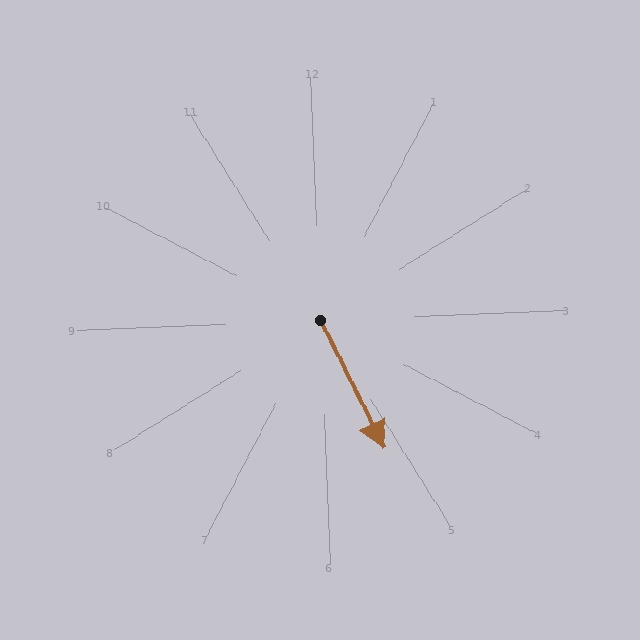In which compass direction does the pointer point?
Southeast.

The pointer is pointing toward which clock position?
Roughly 5 o'clock.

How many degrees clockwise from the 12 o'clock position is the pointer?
Approximately 156 degrees.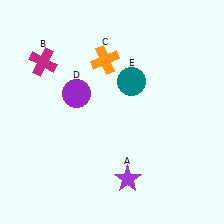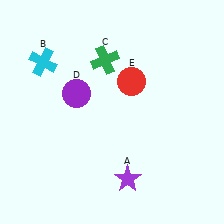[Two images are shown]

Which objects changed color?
B changed from magenta to cyan. C changed from orange to green. E changed from teal to red.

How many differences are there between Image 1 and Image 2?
There are 3 differences between the two images.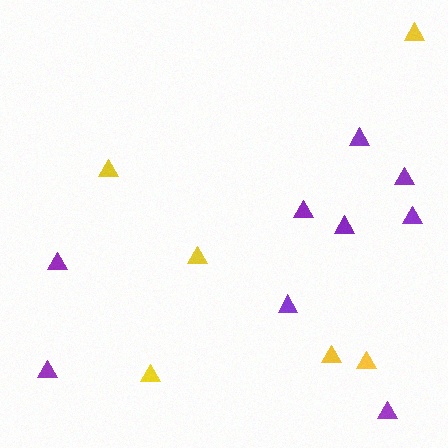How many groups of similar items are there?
There are 2 groups: one group of purple triangles (9) and one group of yellow triangles (6).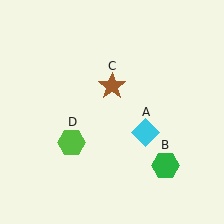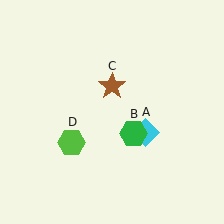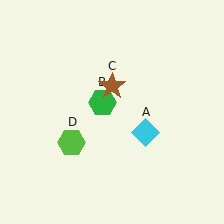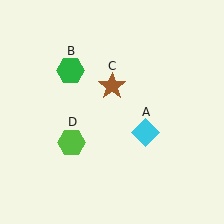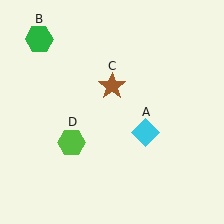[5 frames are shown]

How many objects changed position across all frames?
1 object changed position: green hexagon (object B).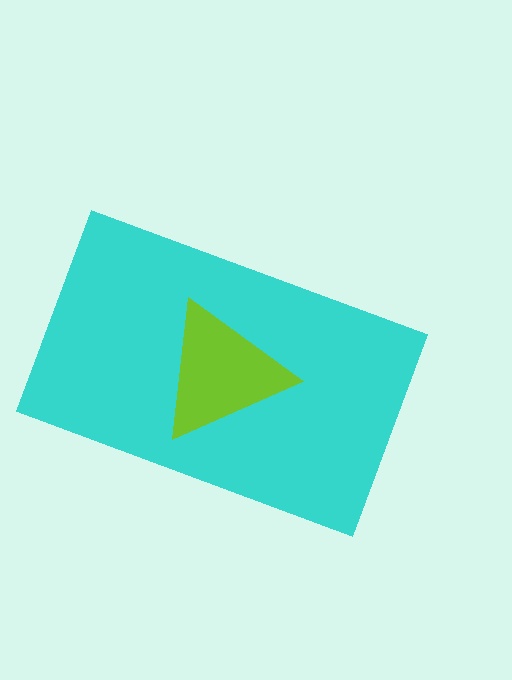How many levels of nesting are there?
2.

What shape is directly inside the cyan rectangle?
The lime triangle.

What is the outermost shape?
The cyan rectangle.